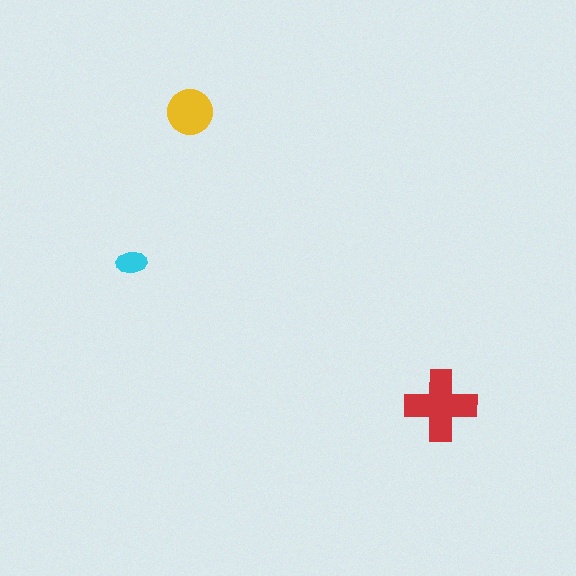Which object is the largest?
The red cross.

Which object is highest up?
The yellow circle is topmost.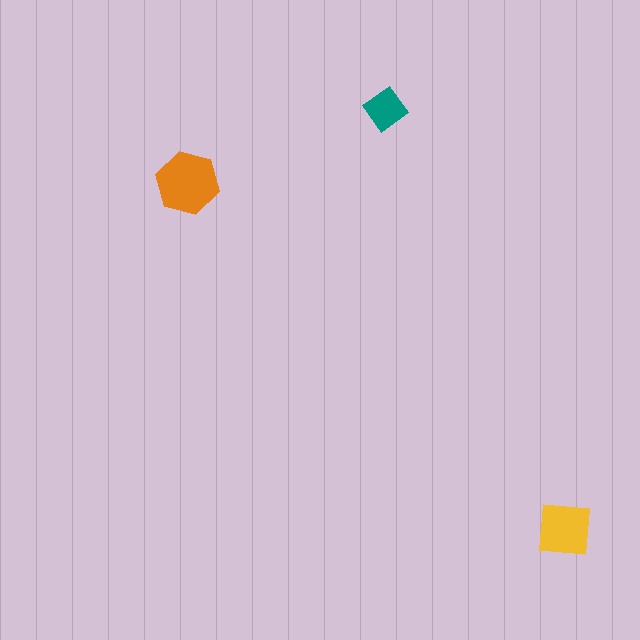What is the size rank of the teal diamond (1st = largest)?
3rd.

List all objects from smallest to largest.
The teal diamond, the yellow square, the orange hexagon.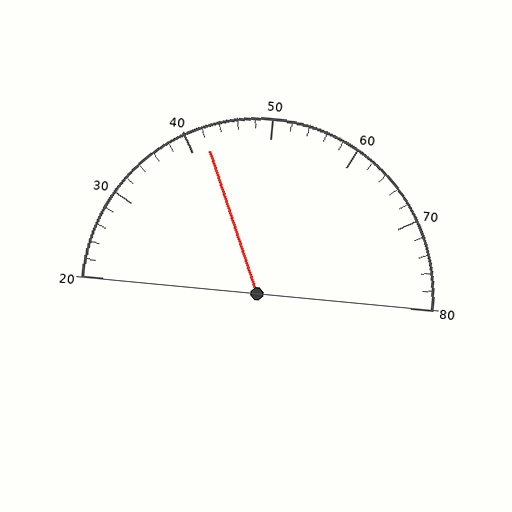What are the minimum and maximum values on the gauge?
The gauge ranges from 20 to 80.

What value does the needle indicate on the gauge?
The needle indicates approximately 42.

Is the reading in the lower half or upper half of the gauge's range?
The reading is in the lower half of the range (20 to 80).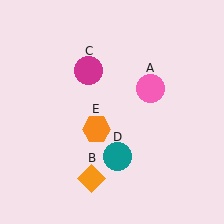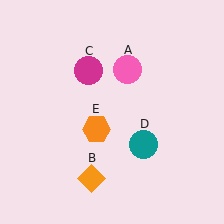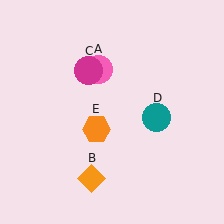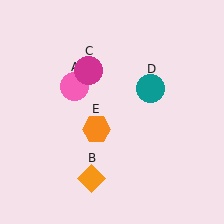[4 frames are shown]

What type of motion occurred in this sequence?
The pink circle (object A), teal circle (object D) rotated counterclockwise around the center of the scene.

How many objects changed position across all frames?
2 objects changed position: pink circle (object A), teal circle (object D).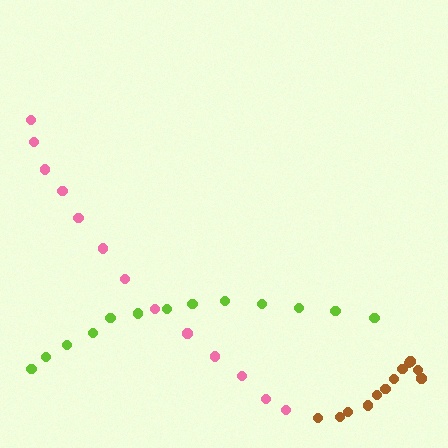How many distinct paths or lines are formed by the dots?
There are 3 distinct paths.